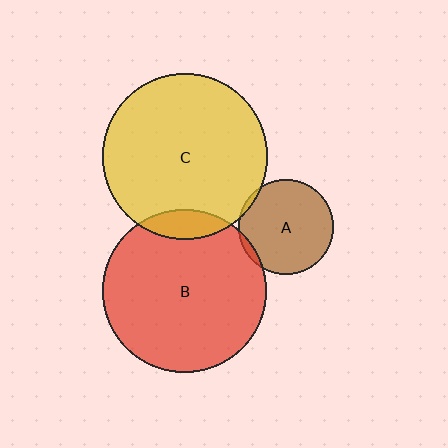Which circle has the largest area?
Circle C (yellow).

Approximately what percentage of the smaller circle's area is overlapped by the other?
Approximately 10%.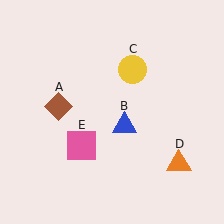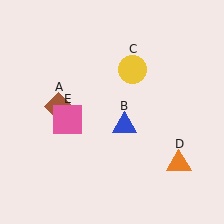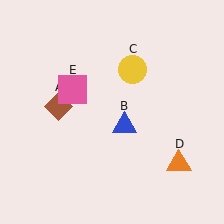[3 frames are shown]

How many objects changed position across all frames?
1 object changed position: pink square (object E).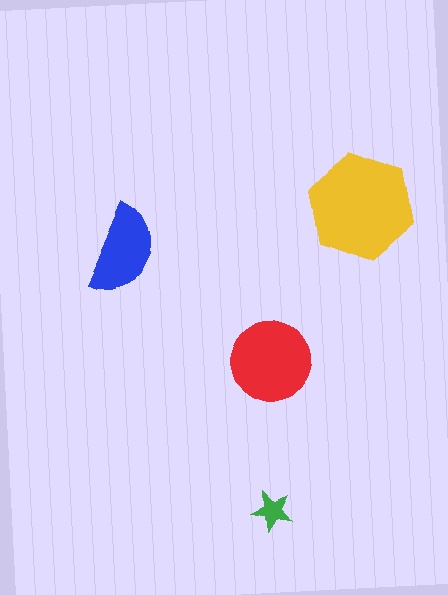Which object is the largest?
The yellow hexagon.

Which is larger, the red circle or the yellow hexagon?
The yellow hexagon.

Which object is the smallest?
The green star.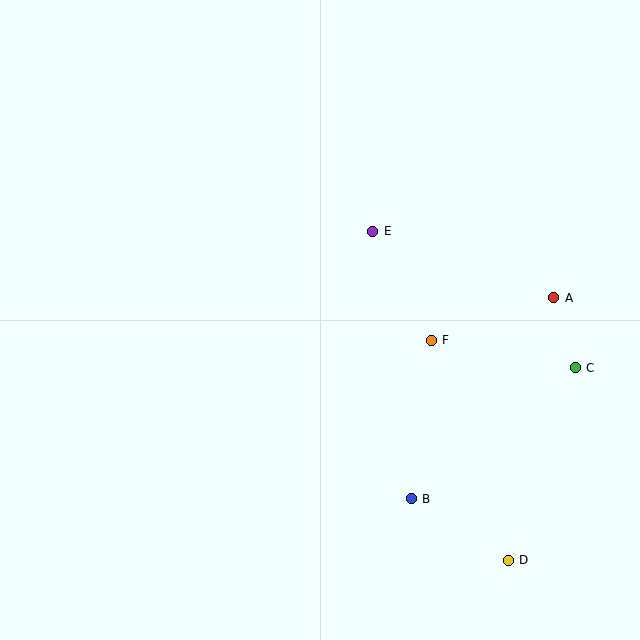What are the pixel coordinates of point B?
Point B is at (411, 499).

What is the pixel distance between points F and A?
The distance between F and A is 130 pixels.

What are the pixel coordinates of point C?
Point C is at (575, 368).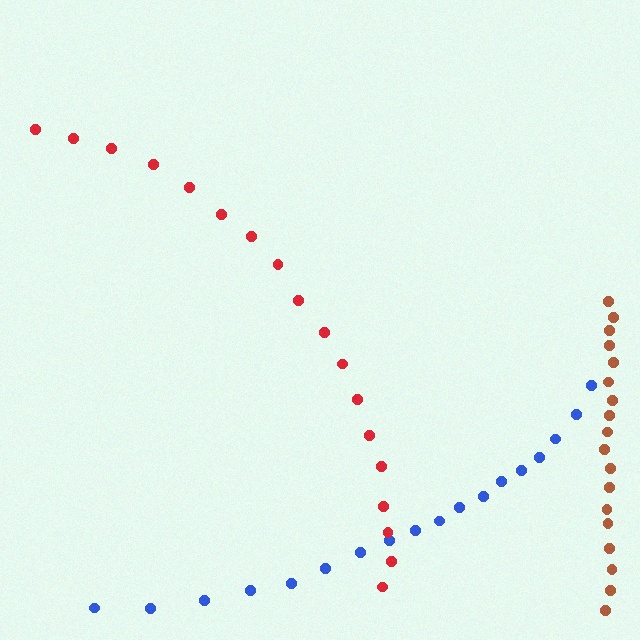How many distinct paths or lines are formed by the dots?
There are 3 distinct paths.